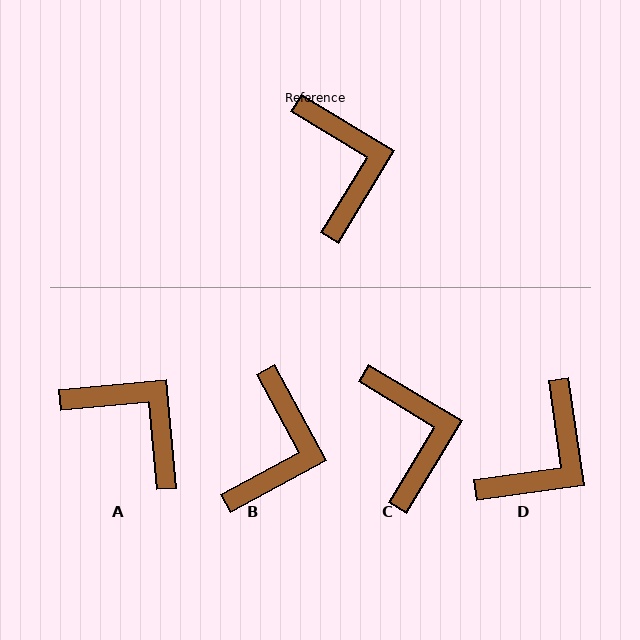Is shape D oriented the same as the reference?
No, it is off by about 51 degrees.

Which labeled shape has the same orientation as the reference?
C.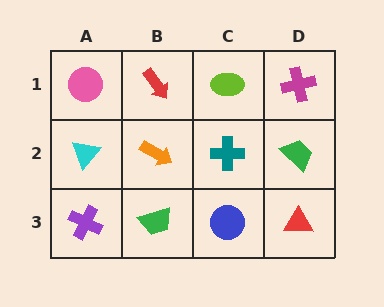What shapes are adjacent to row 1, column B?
An orange arrow (row 2, column B), a pink circle (row 1, column A), a lime ellipse (row 1, column C).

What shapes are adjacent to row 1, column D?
A green trapezoid (row 2, column D), a lime ellipse (row 1, column C).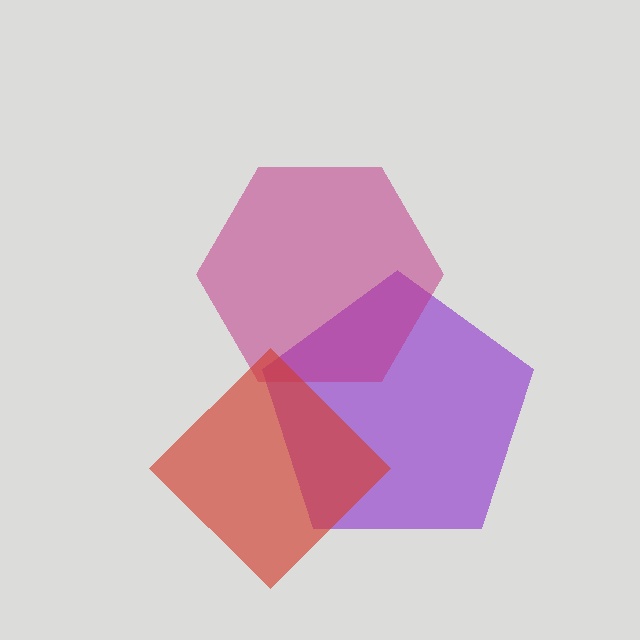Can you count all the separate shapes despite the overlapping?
Yes, there are 3 separate shapes.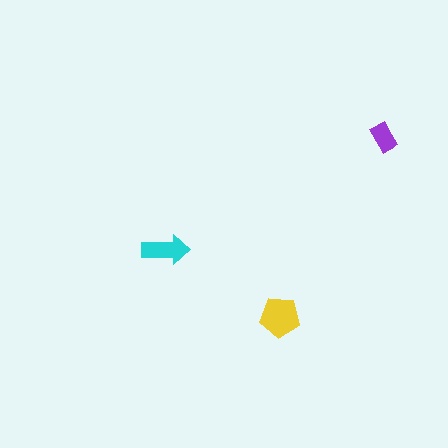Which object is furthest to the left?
The cyan arrow is leftmost.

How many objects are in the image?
There are 3 objects in the image.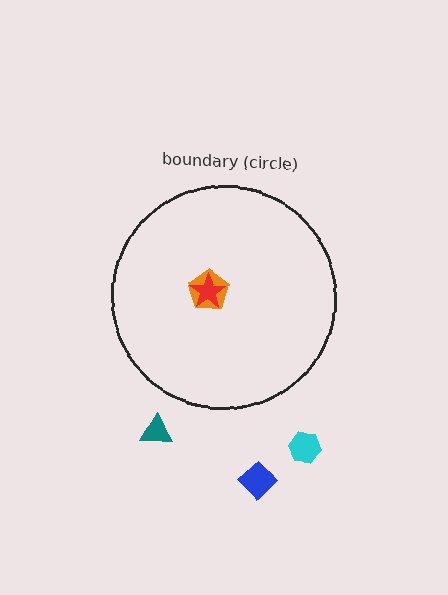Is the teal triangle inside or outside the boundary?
Outside.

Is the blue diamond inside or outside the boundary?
Outside.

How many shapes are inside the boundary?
2 inside, 3 outside.